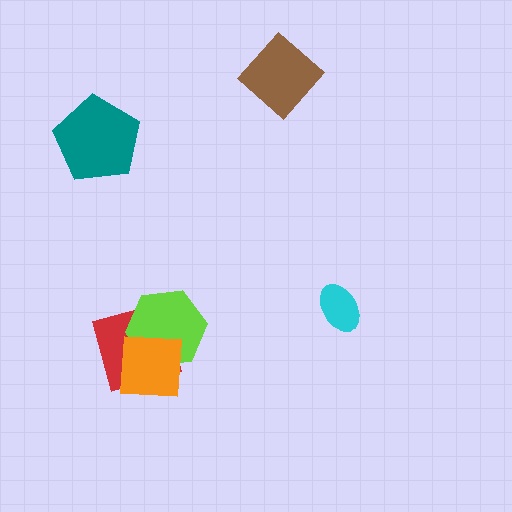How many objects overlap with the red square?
2 objects overlap with the red square.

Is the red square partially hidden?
Yes, it is partially covered by another shape.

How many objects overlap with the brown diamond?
0 objects overlap with the brown diamond.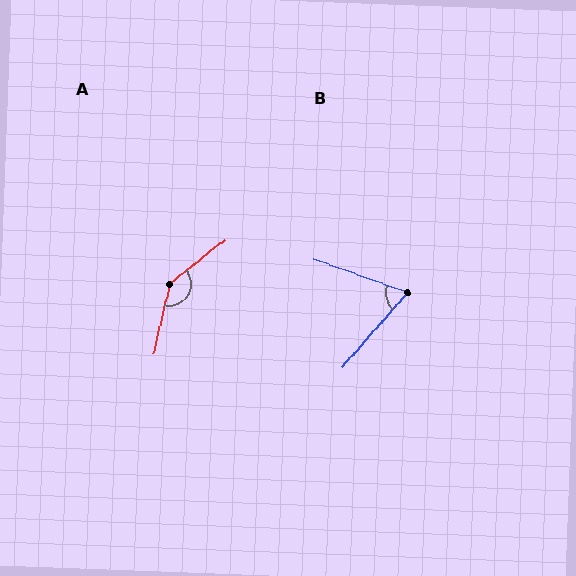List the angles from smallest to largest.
B (69°), A (141°).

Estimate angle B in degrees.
Approximately 69 degrees.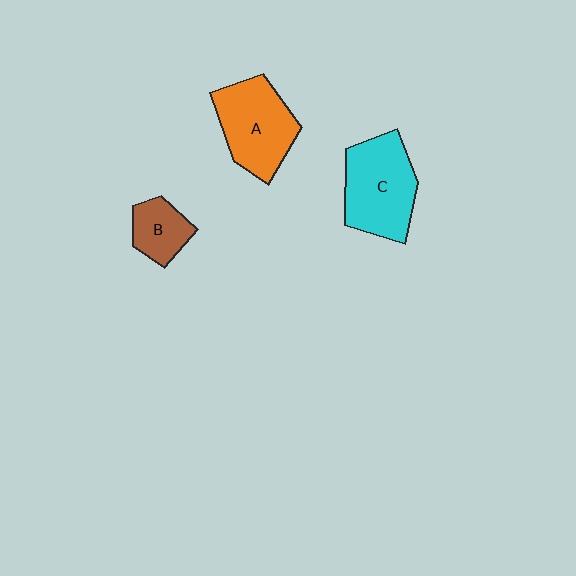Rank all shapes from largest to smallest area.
From largest to smallest: C (cyan), A (orange), B (brown).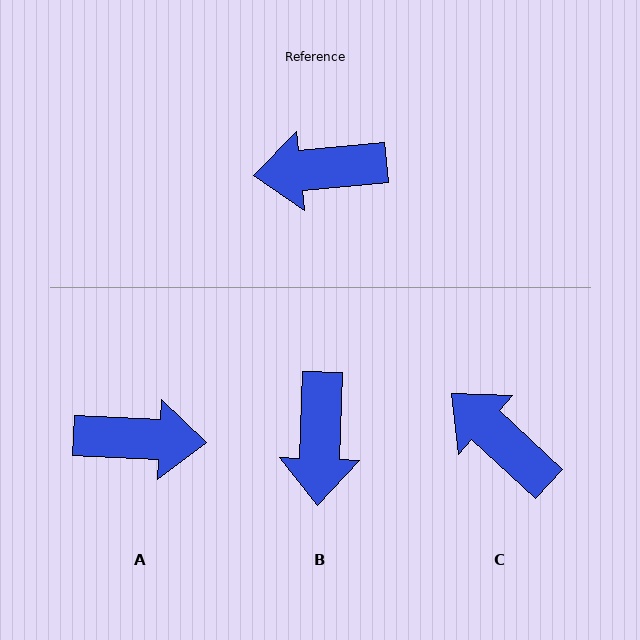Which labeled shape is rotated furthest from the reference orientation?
A, about 171 degrees away.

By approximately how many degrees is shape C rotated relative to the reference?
Approximately 49 degrees clockwise.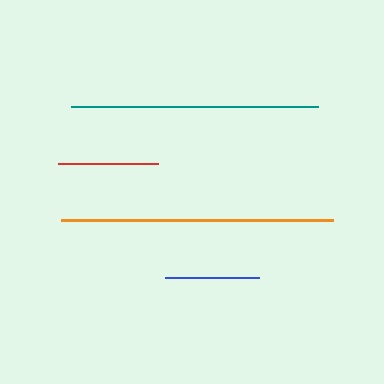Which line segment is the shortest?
The blue line is the shortest at approximately 93 pixels.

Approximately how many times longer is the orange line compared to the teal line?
The orange line is approximately 1.1 times the length of the teal line.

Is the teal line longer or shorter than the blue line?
The teal line is longer than the blue line.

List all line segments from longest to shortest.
From longest to shortest: orange, teal, red, blue.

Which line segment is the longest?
The orange line is the longest at approximately 272 pixels.